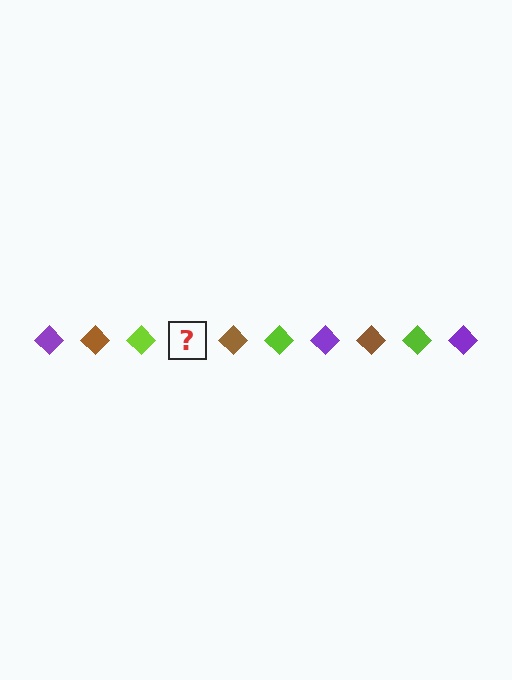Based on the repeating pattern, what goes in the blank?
The blank should be a purple diamond.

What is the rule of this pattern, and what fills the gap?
The rule is that the pattern cycles through purple, brown, lime diamonds. The gap should be filled with a purple diamond.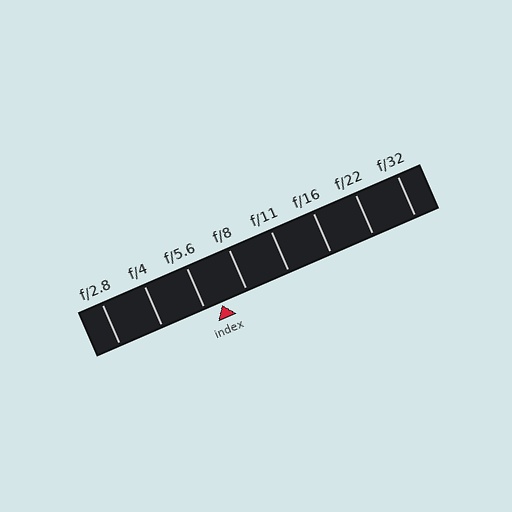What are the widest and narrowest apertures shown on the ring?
The widest aperture shown is f/2.8 and the narrowest is f/32.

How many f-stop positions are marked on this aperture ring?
There are 8 f-stop positions marked.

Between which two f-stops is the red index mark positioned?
The index mark is between f/5.6 and f/8.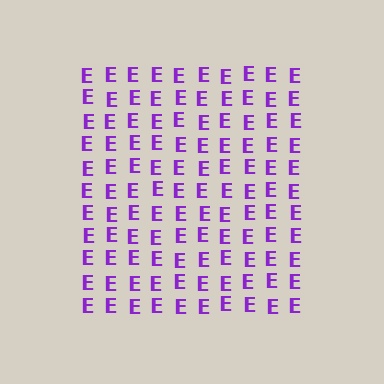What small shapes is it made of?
It is made of small letter E's.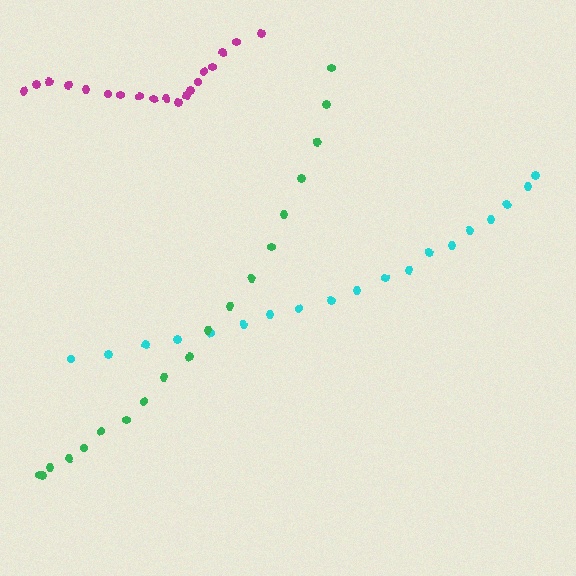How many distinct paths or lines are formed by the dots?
There are 3 distinct paths.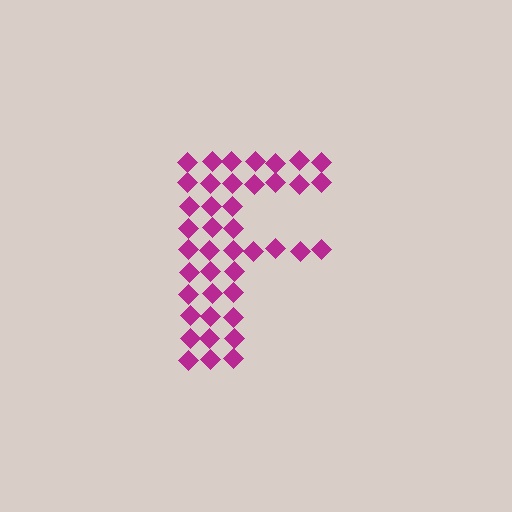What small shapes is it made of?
It is made of small diamonds.